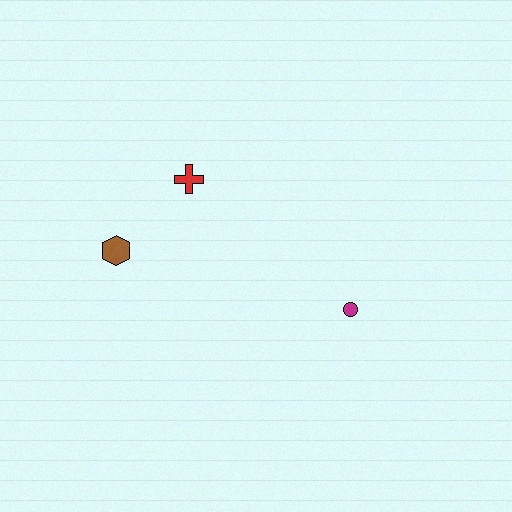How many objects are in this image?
There are 3 objects.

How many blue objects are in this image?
There are no blue objects.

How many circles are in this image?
There is 1 circle.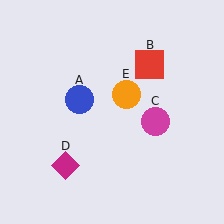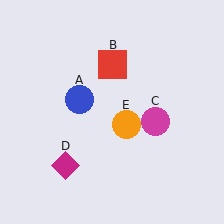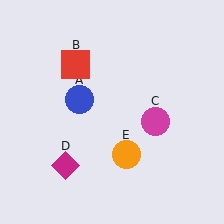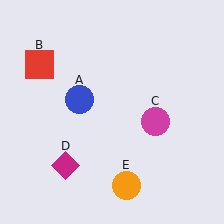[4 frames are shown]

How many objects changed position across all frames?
2 objects changed position: red square (object B), orange circle (object E).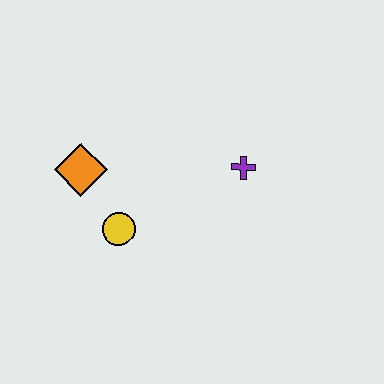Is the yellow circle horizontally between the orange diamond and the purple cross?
Yes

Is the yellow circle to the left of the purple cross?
Yes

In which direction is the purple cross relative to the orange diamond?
The purple cross is to the right of the orange diamond.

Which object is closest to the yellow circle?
The orange diamond is closest to the yellow circle.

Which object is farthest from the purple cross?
The orange diamond is farthest from the purple cross.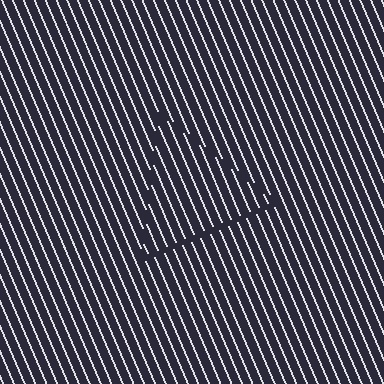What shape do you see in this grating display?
An illusory triangle. The interior of the shape contains the same grating, shifted by half a period — the contour is defined by the phase discontinuity where line-ends from the inner and outer gratings abut.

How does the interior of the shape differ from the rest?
The interior of the shape contains the same grating, shifted by half a period — the contour is defined by the phase discontinuity where line-ends from the inner and outer gratings abut.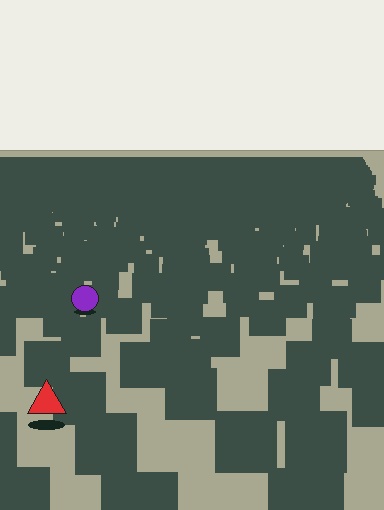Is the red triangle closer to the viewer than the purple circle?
Yes. The red triangle is closer — you can tell from the texture gradient: the ground texture is coarser near it.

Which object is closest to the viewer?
The red triangle is closest. The texture marks near it are larger and more spread out.